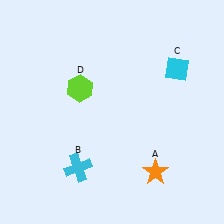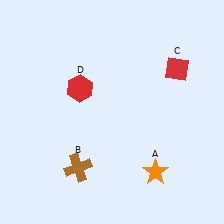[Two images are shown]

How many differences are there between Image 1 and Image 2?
There are 3 differences between the two images.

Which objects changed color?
B changed from cyan to brown. C changed from cyan to red. D changed from lime to red.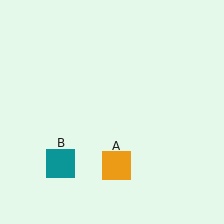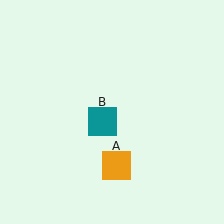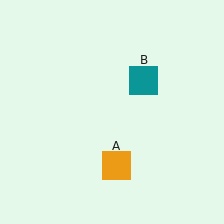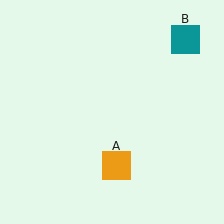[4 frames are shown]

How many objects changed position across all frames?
1 object changed position: teal square (object B).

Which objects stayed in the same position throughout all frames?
Orange square (object A) remained stationary.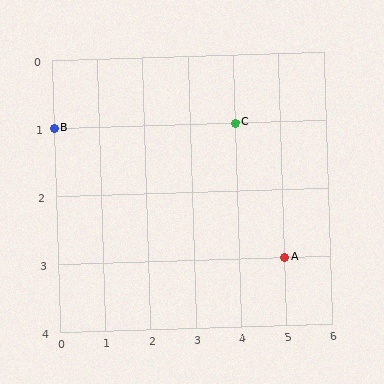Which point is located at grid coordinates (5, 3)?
Point A is at (5, 3).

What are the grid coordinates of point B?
Point B is at grid coordinates (0, 1).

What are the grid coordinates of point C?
Point C is at grid coordinates (4, 1).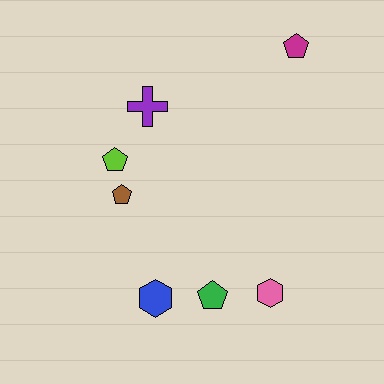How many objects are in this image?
There are 7 objects.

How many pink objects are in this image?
There is 1 pink object.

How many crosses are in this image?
There is 1 cross.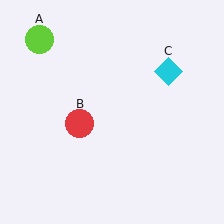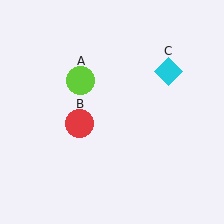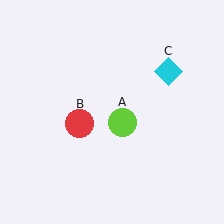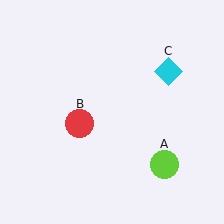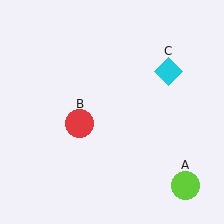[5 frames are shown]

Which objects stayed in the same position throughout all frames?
Red circle (object B) and cyan diamond (object C) remained stationary.